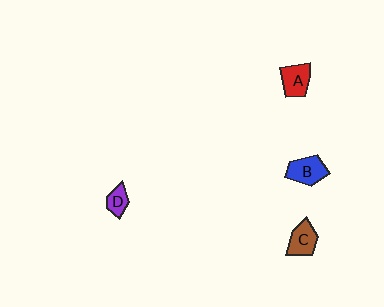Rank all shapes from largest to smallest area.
From largest to smallest: B (blue), C (brown), A (red), D (purple).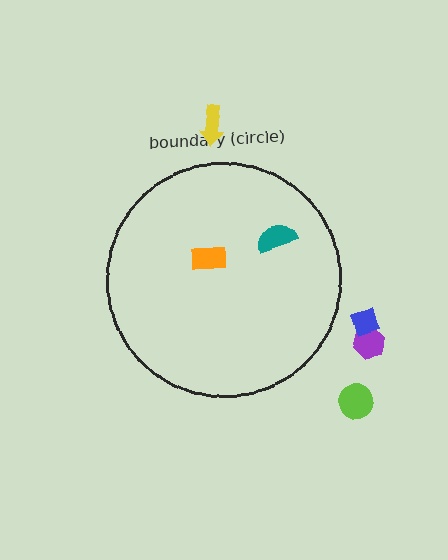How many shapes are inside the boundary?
2 inside, 4 outside.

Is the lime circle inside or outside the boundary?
Outside.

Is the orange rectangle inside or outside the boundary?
Inside.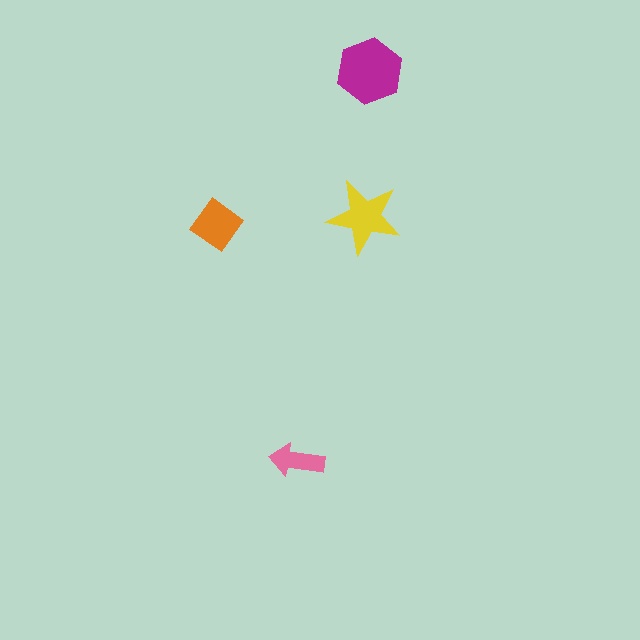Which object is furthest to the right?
The magenta hexagon is rightmost.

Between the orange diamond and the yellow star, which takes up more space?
The yellow star.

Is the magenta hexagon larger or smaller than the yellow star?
Larger.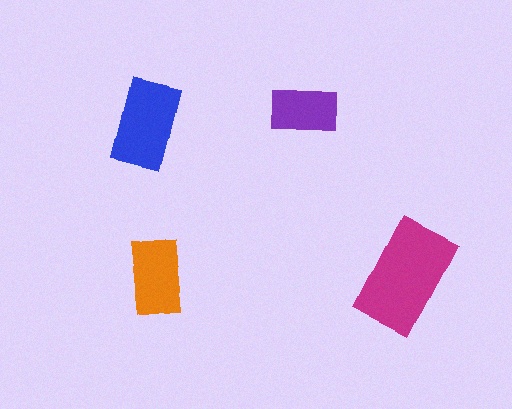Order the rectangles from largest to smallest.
the magenta one, the blue one, the orange one, the purple one.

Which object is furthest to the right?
The magenta rectangle is rightmost.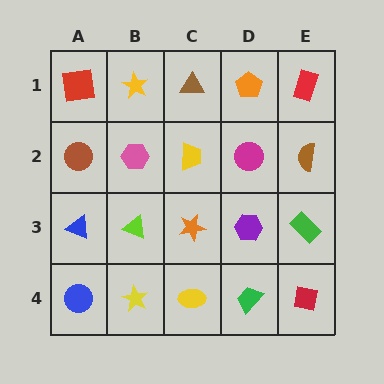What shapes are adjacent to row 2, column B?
A yellow star (row 1, column B), a lime triangle (row 3, column B), a brown circle (row 2, column A), a yellow trapezoid (row 2, column C).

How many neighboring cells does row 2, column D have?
4.